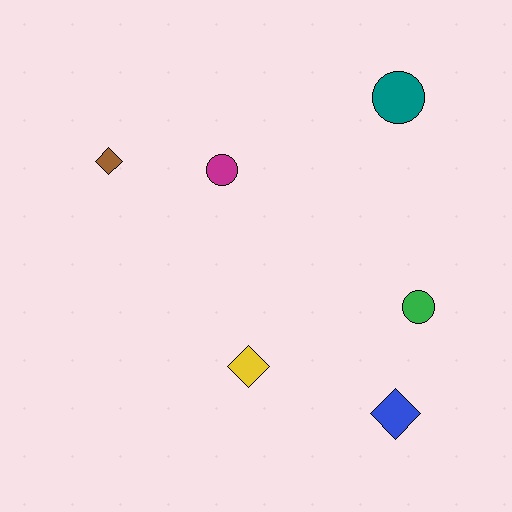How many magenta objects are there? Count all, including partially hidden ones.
There is 1 magenta object.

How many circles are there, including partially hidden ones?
There are 3 circles.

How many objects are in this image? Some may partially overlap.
There are 6 objects.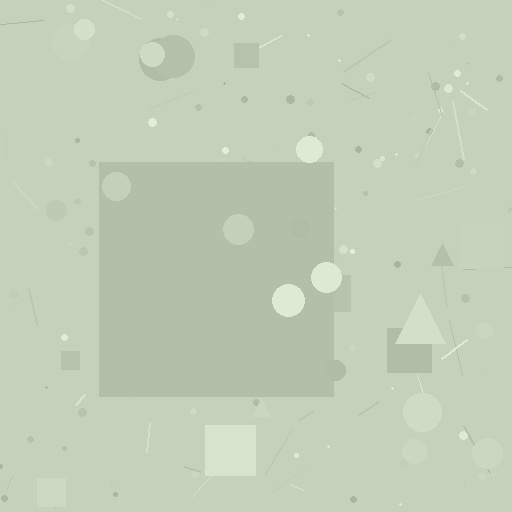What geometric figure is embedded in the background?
A square is embedded in the background.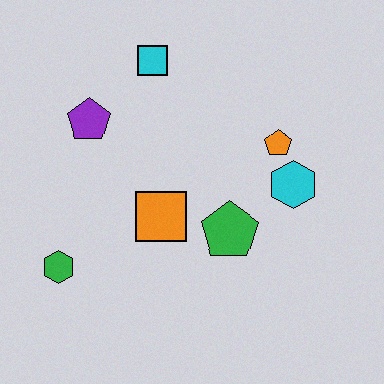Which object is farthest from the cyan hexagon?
The green hexagon is farthest from the cyan hexagon.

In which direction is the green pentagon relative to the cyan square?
The green pentagon is below the cyan square.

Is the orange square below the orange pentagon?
Yes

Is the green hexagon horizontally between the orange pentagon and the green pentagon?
No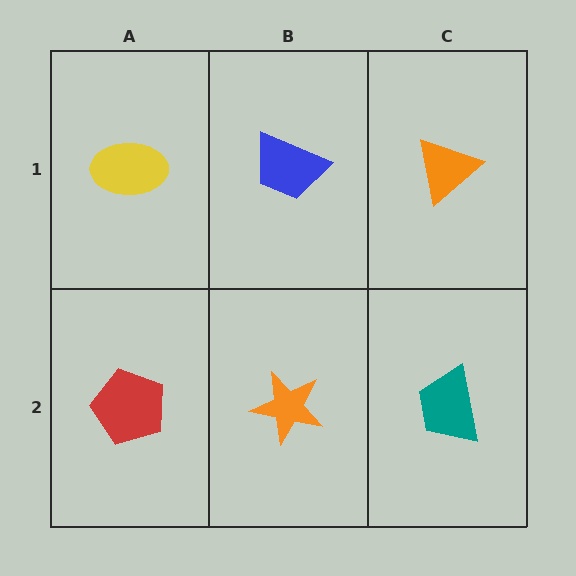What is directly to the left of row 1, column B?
A yellow ellipse.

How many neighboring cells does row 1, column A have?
2.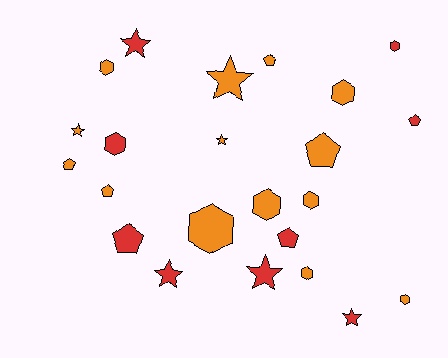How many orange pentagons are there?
There are 4 orange pentagons.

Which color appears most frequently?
Orange, with 14 objects.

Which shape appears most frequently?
Hexagon, with 9 objects.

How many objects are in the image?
There are 23 objects.